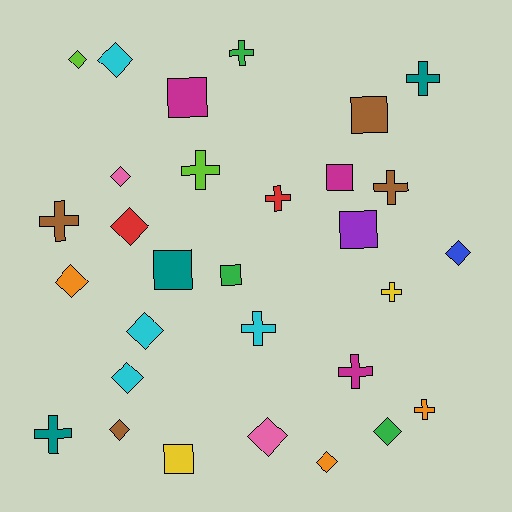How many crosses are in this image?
There are 11 crosses.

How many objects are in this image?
There are 30 objects.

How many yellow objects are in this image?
There are 2 yellow objects.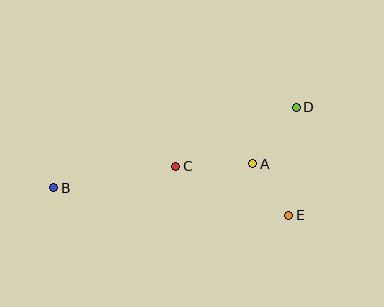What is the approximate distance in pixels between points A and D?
The distance between A and D is approximately 71 pixels.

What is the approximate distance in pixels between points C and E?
The distance between C and E is approximately 123 pixels.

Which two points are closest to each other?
Points A and E are closest to each other.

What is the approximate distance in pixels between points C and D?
The distance between C and D is approximately 134 pixels.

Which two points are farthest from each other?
Points B and D are farthest from each other.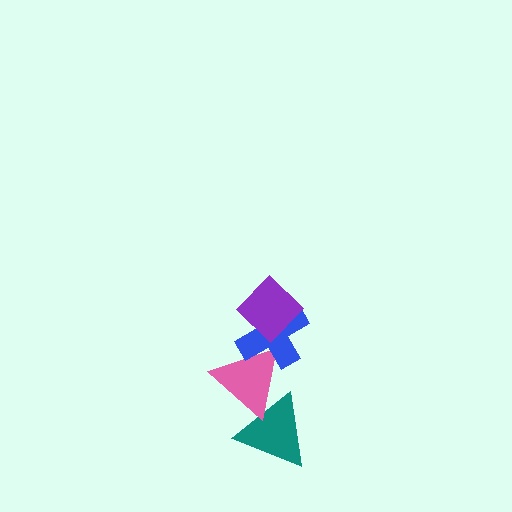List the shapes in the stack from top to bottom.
From top to bottom: the purple diamond, the blue cross, the pink triangle, the teal triangle.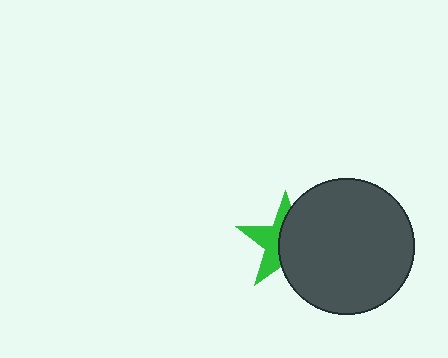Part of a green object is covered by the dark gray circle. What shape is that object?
It is a star.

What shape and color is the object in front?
The object in front is a dark gray circle.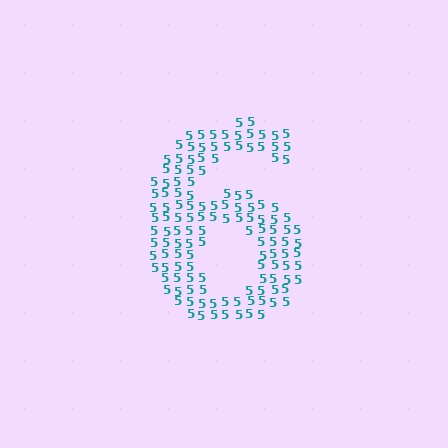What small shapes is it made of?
It is made of small digit 5's.